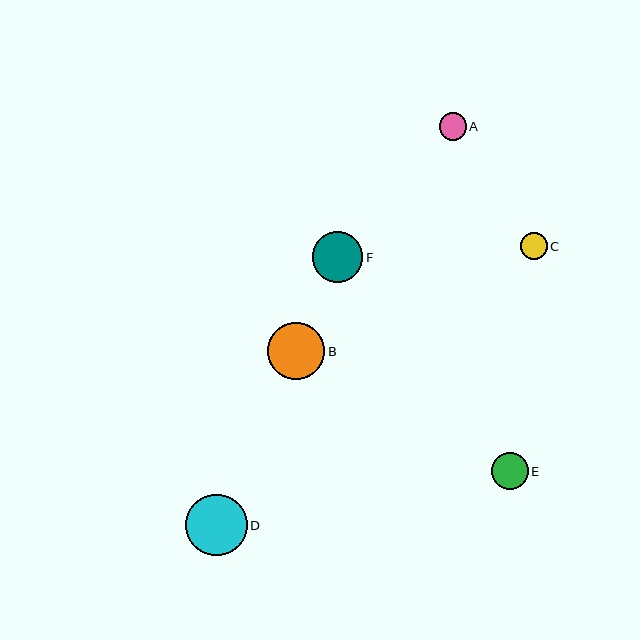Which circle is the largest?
Circle D is the largest with a size of approximately 61 pixels.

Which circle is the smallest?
Circle C is the smallest with a size of approximately 27 pixels.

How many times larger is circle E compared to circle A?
Circle E is approximately 1.3 times the size of circle A.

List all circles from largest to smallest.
From largest to smallest: D, B, F, E, A, C.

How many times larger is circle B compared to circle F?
Circle B is approximately 1.1 times the size of circle F.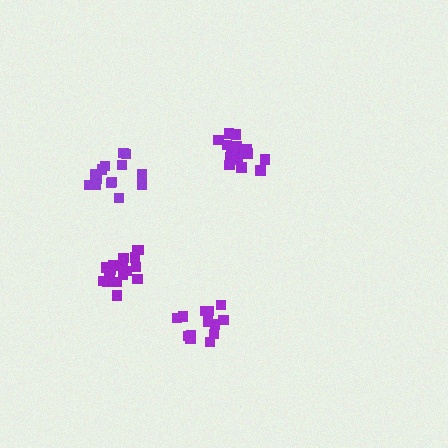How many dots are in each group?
Group 1: 19 dots, Group 2: 16 dots, Group 3: 13 dots, Group 4: 14 dots (62 total).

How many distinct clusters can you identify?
There are 4 distinct clusters.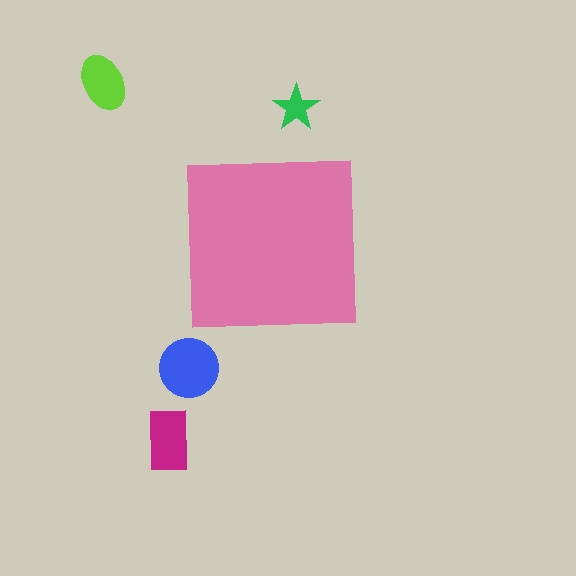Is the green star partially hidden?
No, the green star is fully visible.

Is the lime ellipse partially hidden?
No, the lime ellipse is fully visible.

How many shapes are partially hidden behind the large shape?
0 shapes are partially hidden.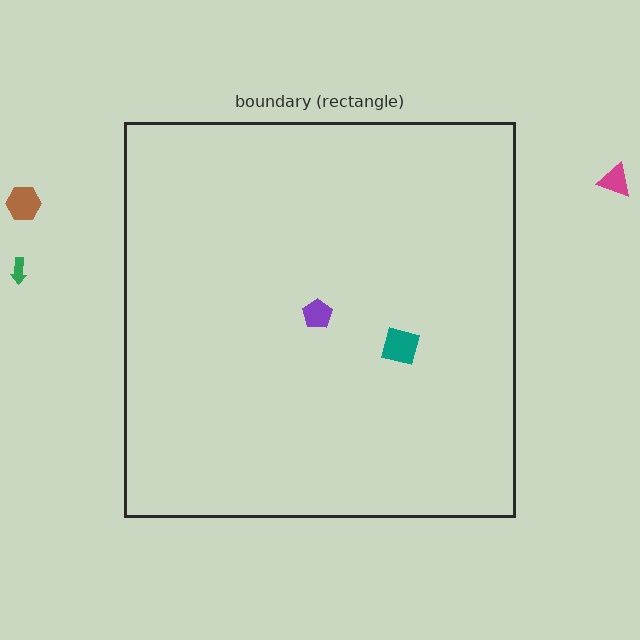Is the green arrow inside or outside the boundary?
Outside.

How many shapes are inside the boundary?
2 inside, 3 outside.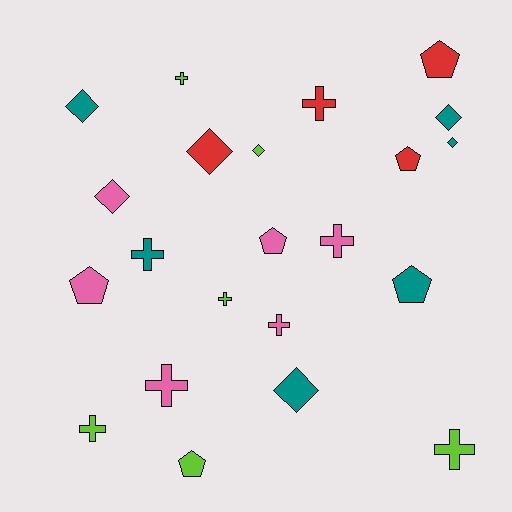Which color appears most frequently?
Teal, with 6 objects.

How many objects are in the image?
There are 22 objects.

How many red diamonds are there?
There is 1 red diamond.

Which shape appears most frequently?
Cross, with 9 objects.